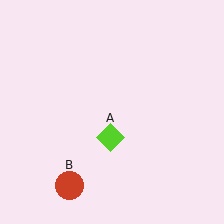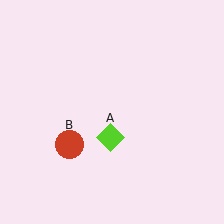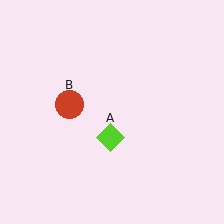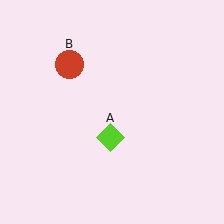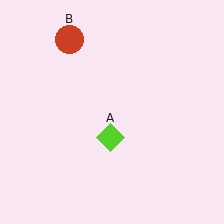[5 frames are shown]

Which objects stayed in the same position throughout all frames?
Lime diamond (object A) remained stationary.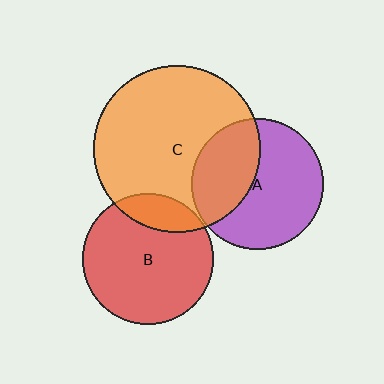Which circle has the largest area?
Circle C (orange).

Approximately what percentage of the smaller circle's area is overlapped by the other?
Approximately 40%.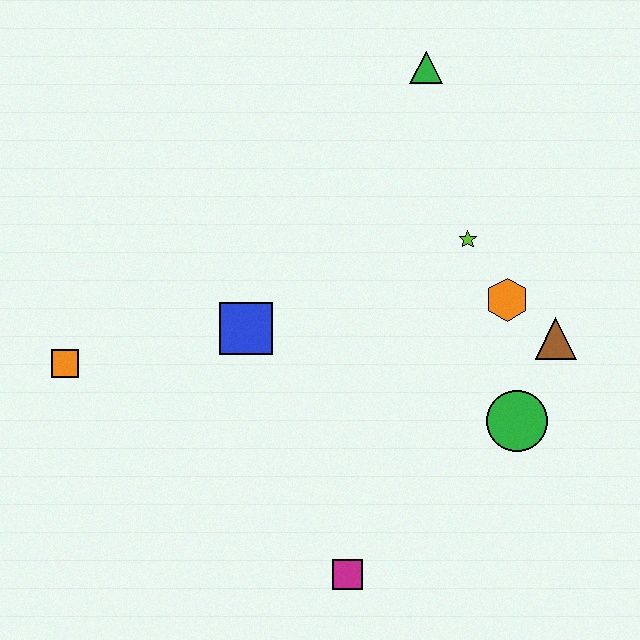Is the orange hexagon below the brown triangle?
No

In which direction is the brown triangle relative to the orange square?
The brown triangle is to the right of the orange square.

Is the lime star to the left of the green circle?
Yes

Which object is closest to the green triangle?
The lime star is closest to the green triangle.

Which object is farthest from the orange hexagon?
The orange square is farthest from the orange hexagon.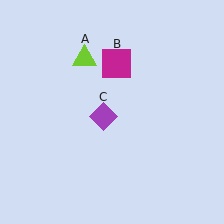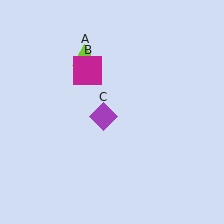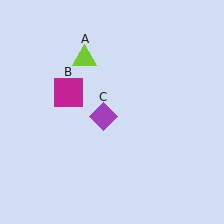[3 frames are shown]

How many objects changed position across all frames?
1 object changed position: magenta square (object B).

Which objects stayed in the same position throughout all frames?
Lime triangle (object A) and purple diamond (object C) remained stationary.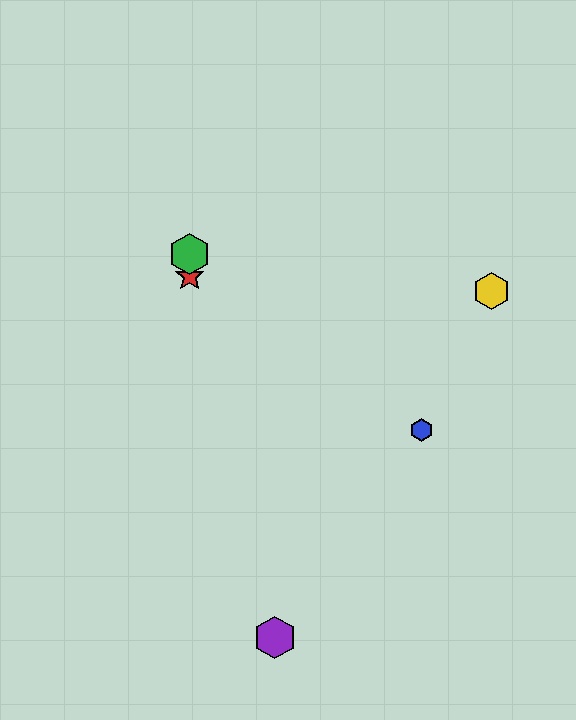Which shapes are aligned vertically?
The red star, the green hexagon are aligned vertically.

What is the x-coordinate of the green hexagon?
The green hexagon is at x≈190.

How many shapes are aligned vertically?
2 shapes (the red star, the green hexagon) are aligned vertically.